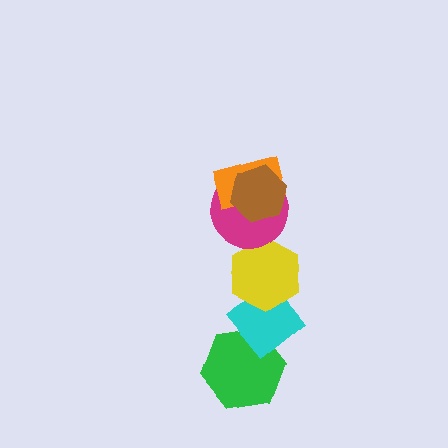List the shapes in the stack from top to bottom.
From top to bottom: the brown hexagon, the orange rectangle, the magenta circle, the yellow hexagon, the cyan diamond, the green hexagon.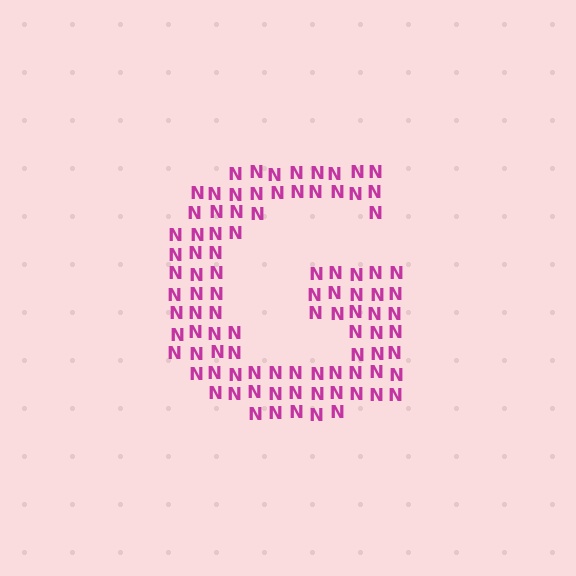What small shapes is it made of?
It is made of small letter N's.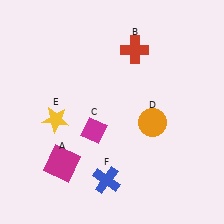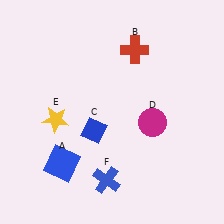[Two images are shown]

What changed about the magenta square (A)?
In Image 1, A is magenta. In Image 2, it changed to blue.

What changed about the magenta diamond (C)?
In Image 1, C is magenta. In Image 2, it changed to blue.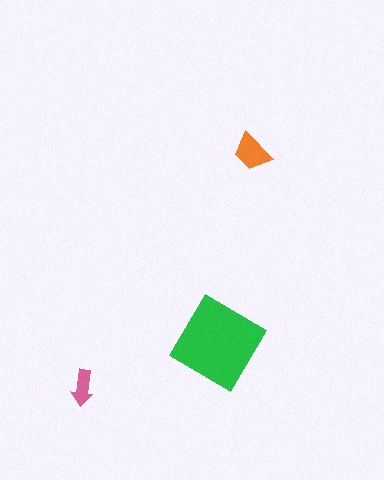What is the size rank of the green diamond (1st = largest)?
1st.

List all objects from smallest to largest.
The pink arrow, the orange trapezoid, the green diamond.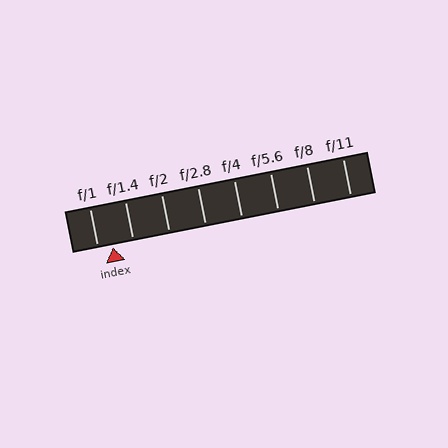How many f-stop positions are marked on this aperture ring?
There are 8 f-stop positions marked.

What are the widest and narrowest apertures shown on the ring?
The widest aperture shown is f/1 and the narrowest is f/11.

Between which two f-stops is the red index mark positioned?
The index mark is between f/1 and f/1.4.